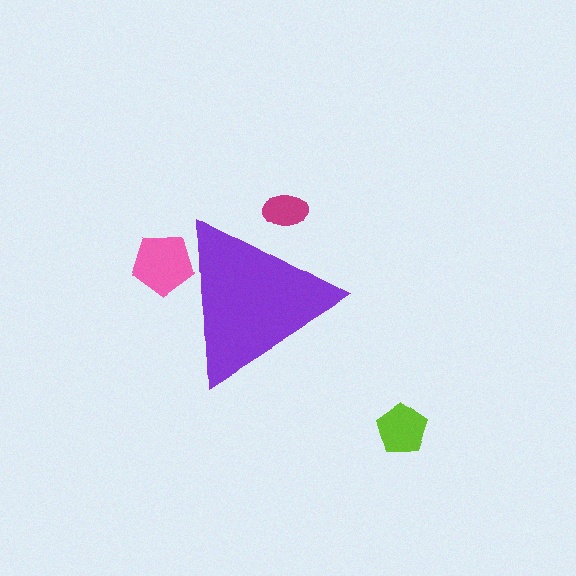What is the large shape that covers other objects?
A purple triangle.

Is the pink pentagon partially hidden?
Yes, the pink pentagon is partially hidden behind the purple triangle.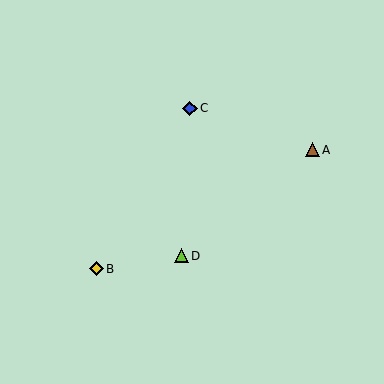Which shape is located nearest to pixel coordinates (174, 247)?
The lime triangle (labeled D) at (182, 256) is nearest to that location.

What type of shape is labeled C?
Shape C is a blue diamond.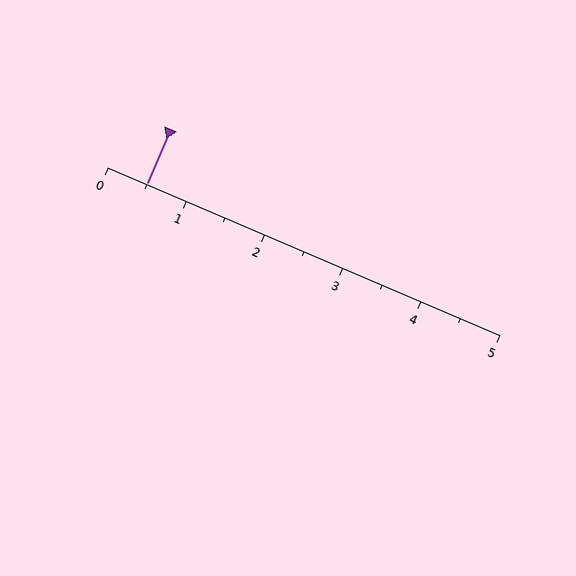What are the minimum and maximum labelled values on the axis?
The axis runs from 0 to 5.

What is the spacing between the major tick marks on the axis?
The major ticks are spaced 1 apart.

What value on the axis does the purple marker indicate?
The marker indicates approximately 0.5.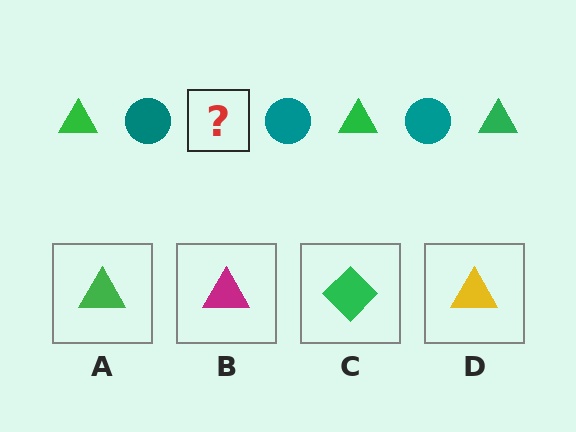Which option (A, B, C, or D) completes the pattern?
A.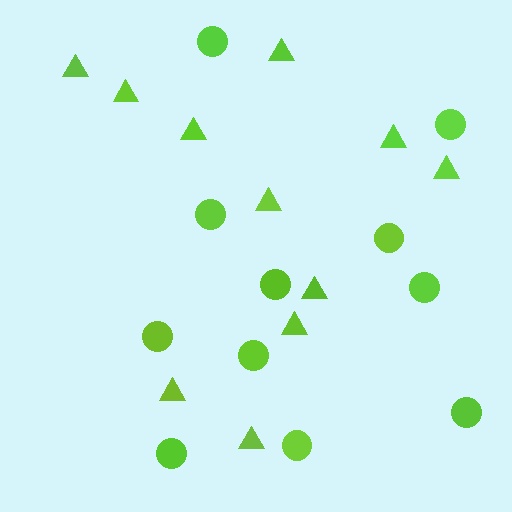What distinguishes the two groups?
There are 2 groups: one group of circles (11) and one group of triangles (11).